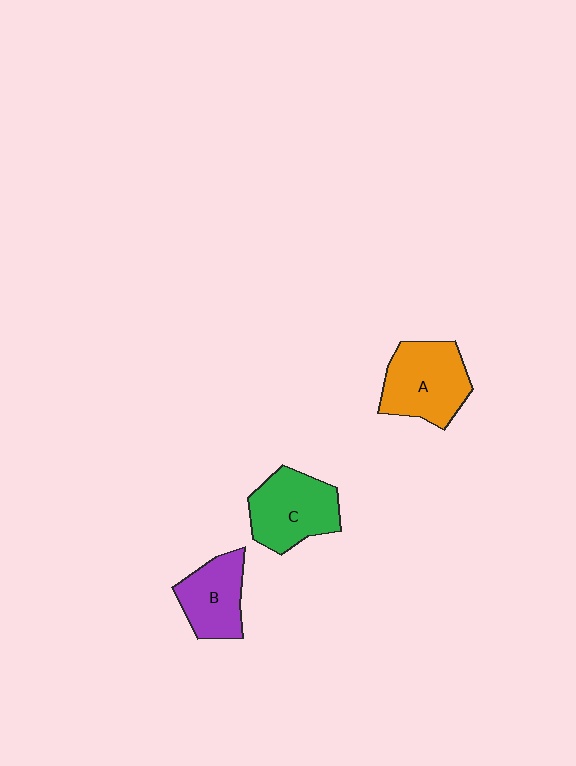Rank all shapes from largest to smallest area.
From largest to smallest: A (orange), C (green), B (purple).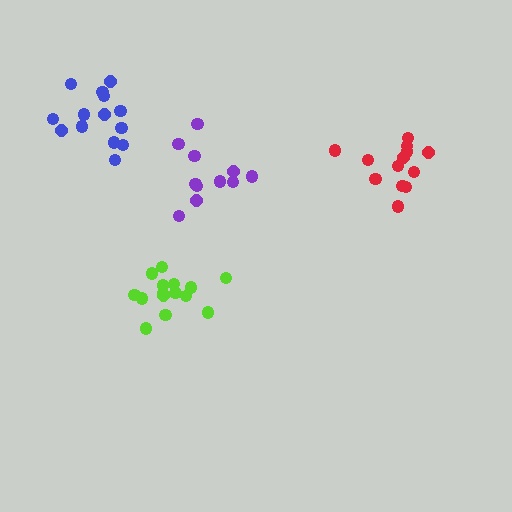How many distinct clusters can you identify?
There are 4 distinct clusters.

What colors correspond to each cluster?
The clusters are colored: lime, red, purple, blue.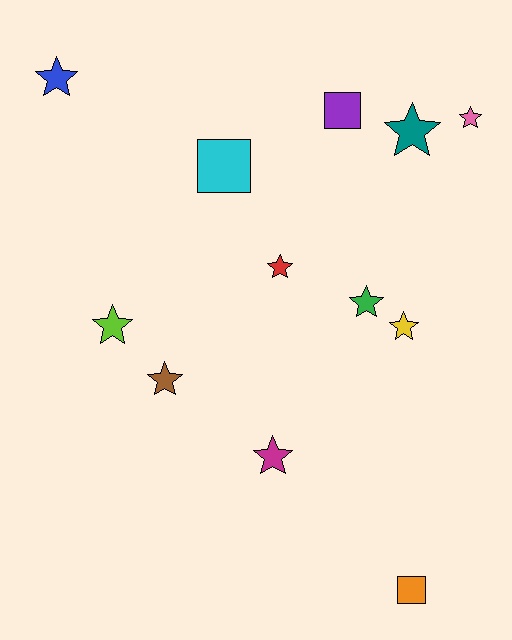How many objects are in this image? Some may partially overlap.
There are 12 objects.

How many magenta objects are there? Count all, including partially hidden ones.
There is 1 magenta object.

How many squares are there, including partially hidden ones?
There are 3 squares.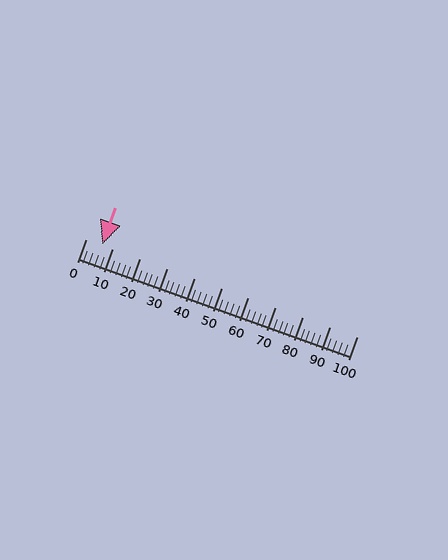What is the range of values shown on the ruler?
The ruler shows values from 0 to 100.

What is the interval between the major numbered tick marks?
The major tick marks are spaced 10 units apart.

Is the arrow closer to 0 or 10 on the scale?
The arrow is closer to 10.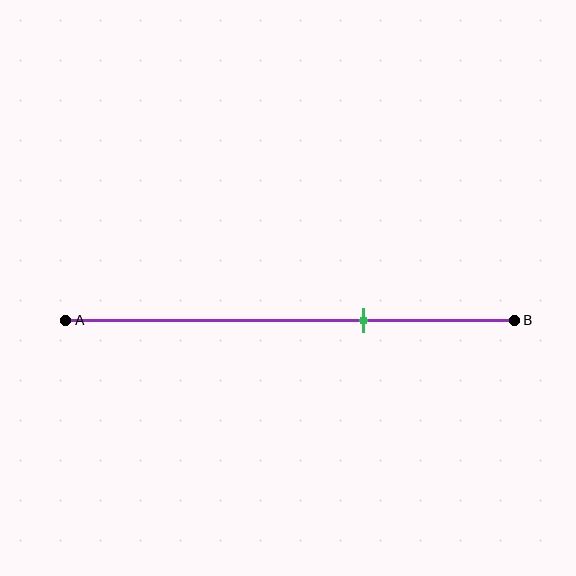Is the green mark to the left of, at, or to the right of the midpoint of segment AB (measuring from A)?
The green mark is to the right of the midpoint of segment AB.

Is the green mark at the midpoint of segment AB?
No, the mark is at about 65% from A, not at the 50% midpoint.